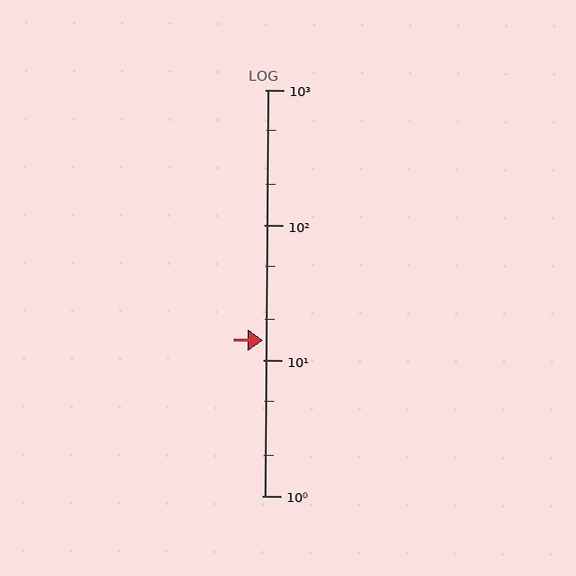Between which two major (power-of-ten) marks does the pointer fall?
The pointer is between 10 and 100.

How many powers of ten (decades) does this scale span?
The scale spans 3 decades, from 1 to 1000.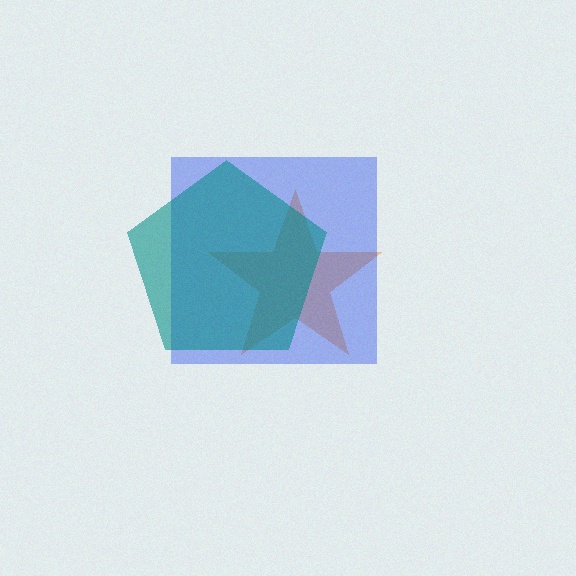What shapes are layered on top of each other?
The layered shapes are: an orange star, a blue square, a teal pentagon.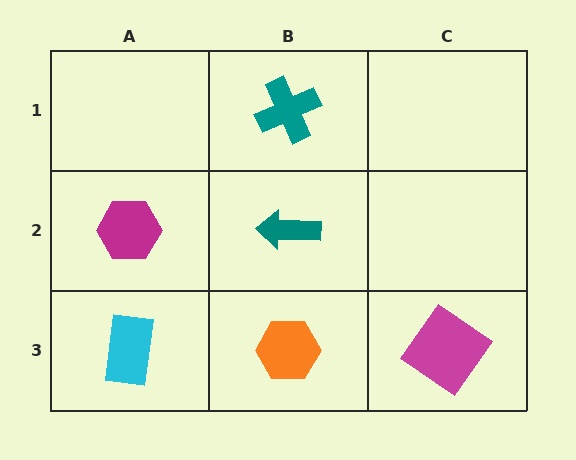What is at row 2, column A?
A magenta hexagon.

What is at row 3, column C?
A magenta diamond.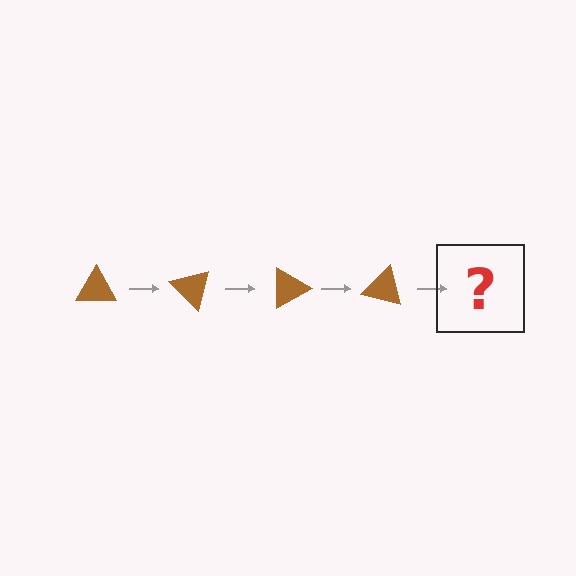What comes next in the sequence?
The next element should be a brown triangle rotated 180 degrees.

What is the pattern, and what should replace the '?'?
The pattern is that the triangle rotates 45 degrees each step. The '?' should be a brown triangle rotated 180 degrees.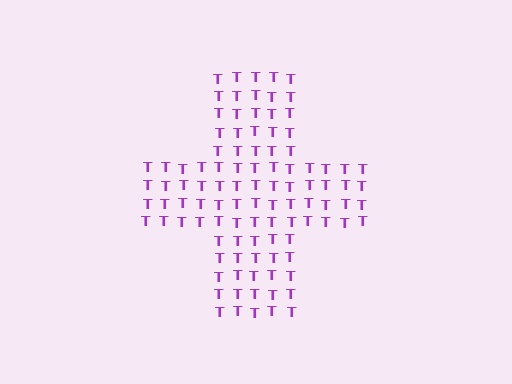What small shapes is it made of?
It is made of small letter T's.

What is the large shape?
The large shape is a cross.